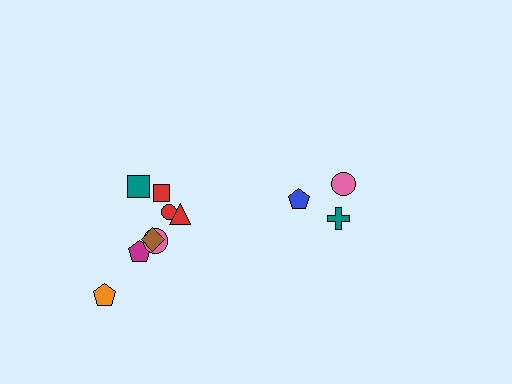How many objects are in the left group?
There are 8 objects.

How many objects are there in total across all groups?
There are 11 objects.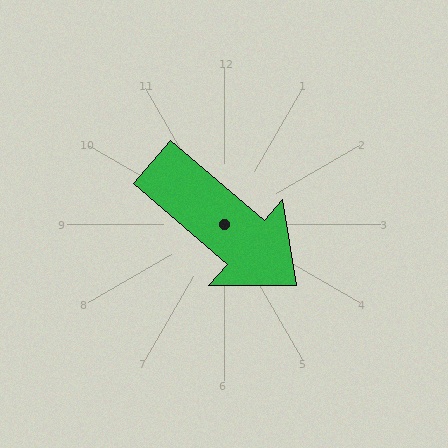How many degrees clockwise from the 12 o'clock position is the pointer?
Approximately 131 degrees.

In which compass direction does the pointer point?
Southeast.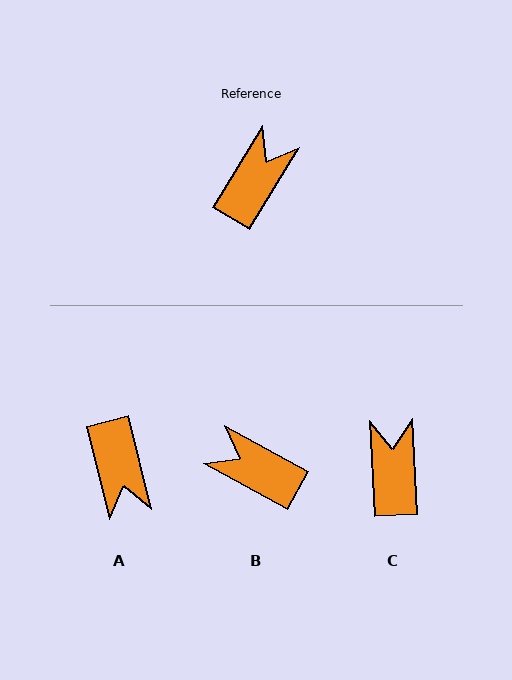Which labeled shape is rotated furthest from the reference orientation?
A, about 135 degrees away.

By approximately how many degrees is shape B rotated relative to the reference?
Approximately 93 degrees counter-clockwise.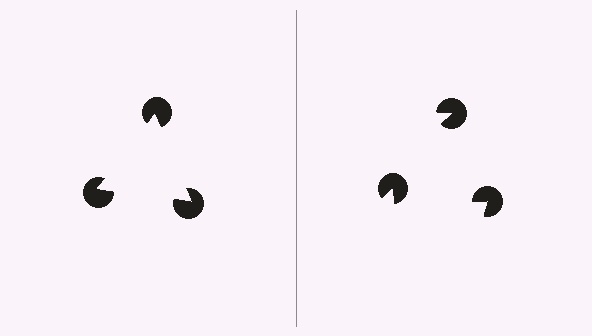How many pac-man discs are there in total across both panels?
6 — 3 on each side.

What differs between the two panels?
The pac-man discs are positioned identically on both sides; only the wedge orientations differ. On the left they align to a triangle; on the right they are misaligned.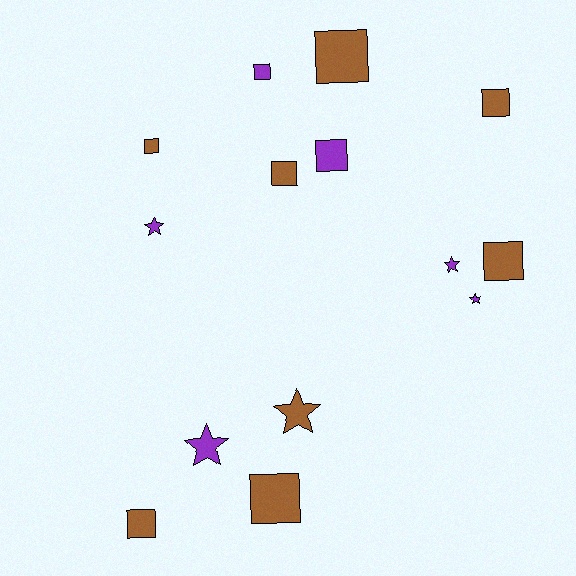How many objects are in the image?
There are 14 objects.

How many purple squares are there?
There are 2 purple squares.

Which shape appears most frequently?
Square, with 9 objects.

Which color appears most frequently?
Brown, with 8 objects.